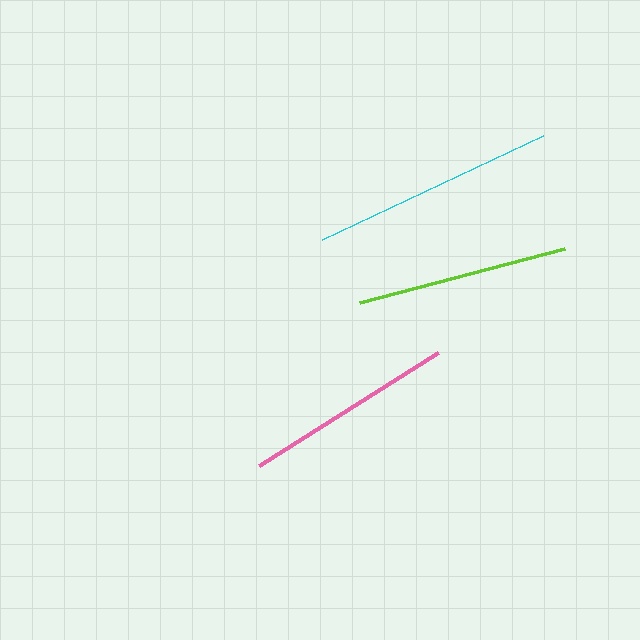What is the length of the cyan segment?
The cyan segment is approximately 245 pixels long.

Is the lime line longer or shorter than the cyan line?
The cyan line is longer than the lime line.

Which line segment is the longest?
The cyan line is the longest at approximately 245 pixels.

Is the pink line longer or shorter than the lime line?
The lime line is longer than the pink line.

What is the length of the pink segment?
The pink segment is approximately 212 pixels long.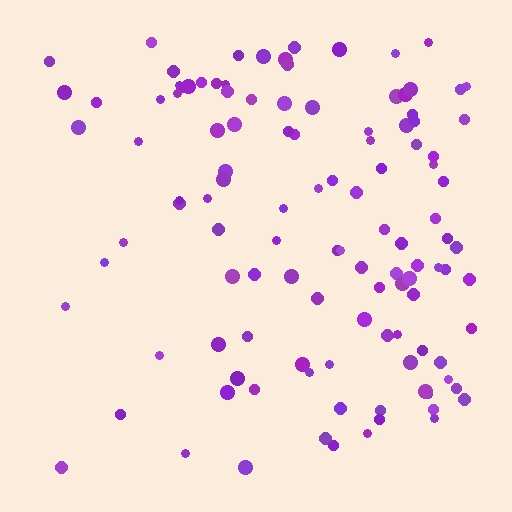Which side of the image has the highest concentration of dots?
The right.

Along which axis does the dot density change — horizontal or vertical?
Horizontal.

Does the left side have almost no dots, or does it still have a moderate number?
Still a moderate number, just noticeably fewer than the right.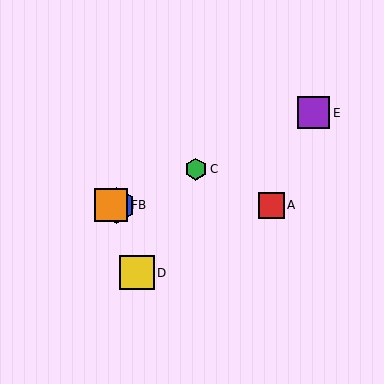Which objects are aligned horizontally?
Objects A, B, F are aligned horizontally.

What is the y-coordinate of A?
Object A is at y≈205.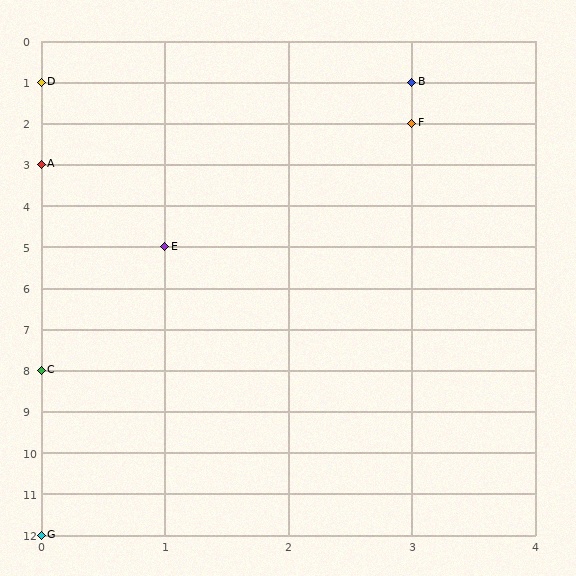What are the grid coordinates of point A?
Point A is at grid coordinates (0, 3).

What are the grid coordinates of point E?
Point E is at grid coordinates (1, 5).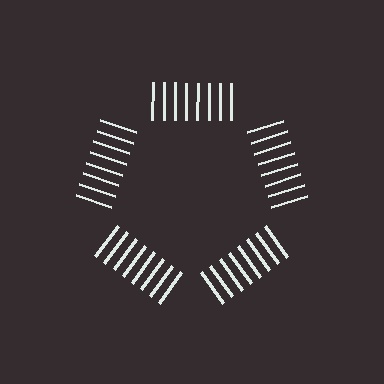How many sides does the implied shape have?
5 sides — the line-ends trace a pentagon.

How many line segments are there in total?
40 — 8 along each of the 5 edges.